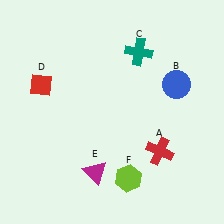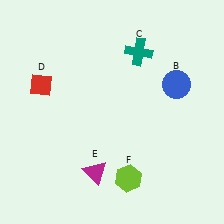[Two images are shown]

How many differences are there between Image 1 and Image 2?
There is 1 difference between the two images.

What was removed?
The red cross (A) was removed in Image 2.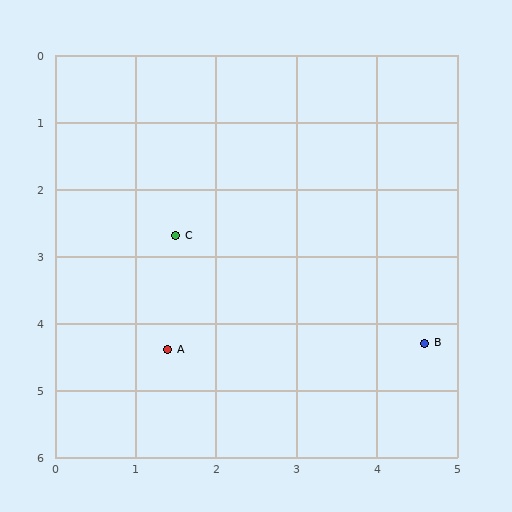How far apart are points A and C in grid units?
Points A and C are about 1.7 grid units apart.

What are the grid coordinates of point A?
Point A is at approximately (1.4, 4.4).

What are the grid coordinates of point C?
Point C is at approximately (1.5, 2.7).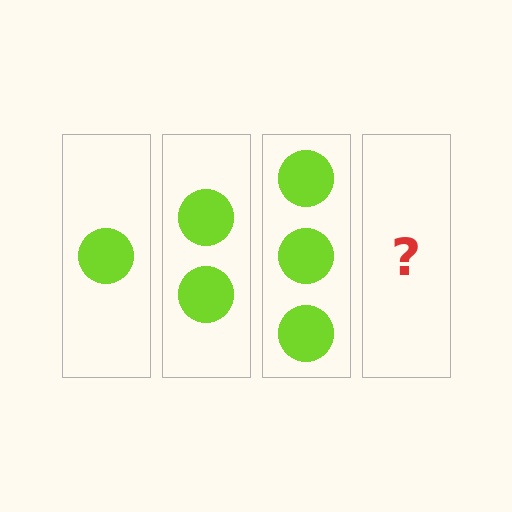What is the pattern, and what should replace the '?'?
The pattern is that each step adds one more circle. The '?' should be 4 circles.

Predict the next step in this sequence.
The next step is 4 circles.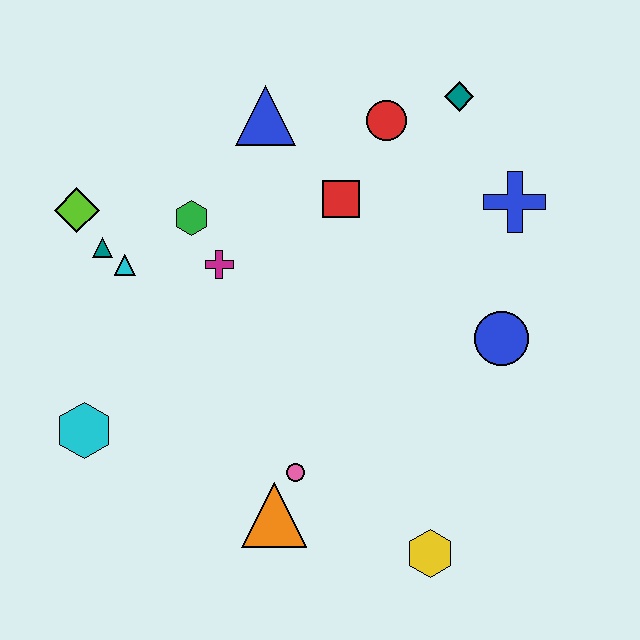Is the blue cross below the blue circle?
No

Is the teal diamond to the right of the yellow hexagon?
Yes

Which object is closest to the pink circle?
The orange triangle is closest to the pink circle.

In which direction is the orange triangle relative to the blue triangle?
The orange triangle is below the blue triangle.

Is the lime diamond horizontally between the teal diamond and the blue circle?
No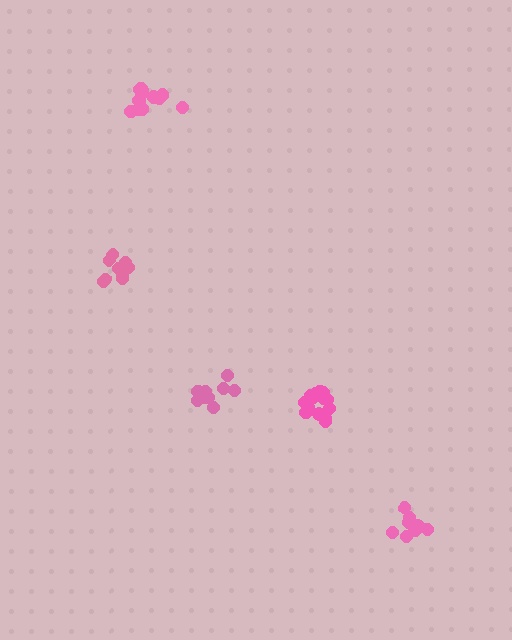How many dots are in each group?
Group 1: 14 dots, Group 2: 10 dots, Group 3: 13 dots, Group 4: 10 dots, Group 5: 11 dots (58 total).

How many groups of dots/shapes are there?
There are 5 groups.